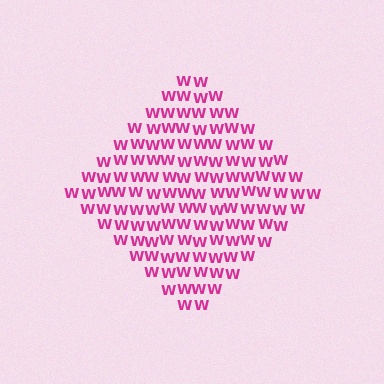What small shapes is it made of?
It is made of small letter W's.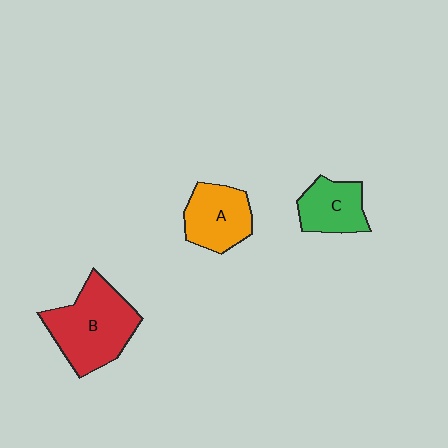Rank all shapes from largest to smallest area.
From largest to smallest: B (red), A (orange), C (green).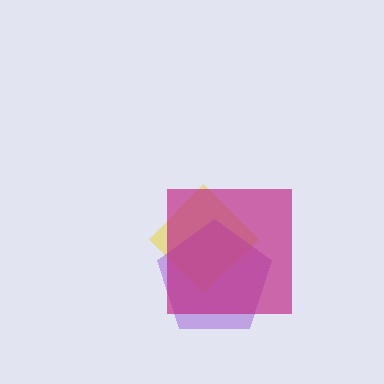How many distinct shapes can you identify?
There are 3 distinct shapes: a yellow diamond, a purple pentagon, a magenta square.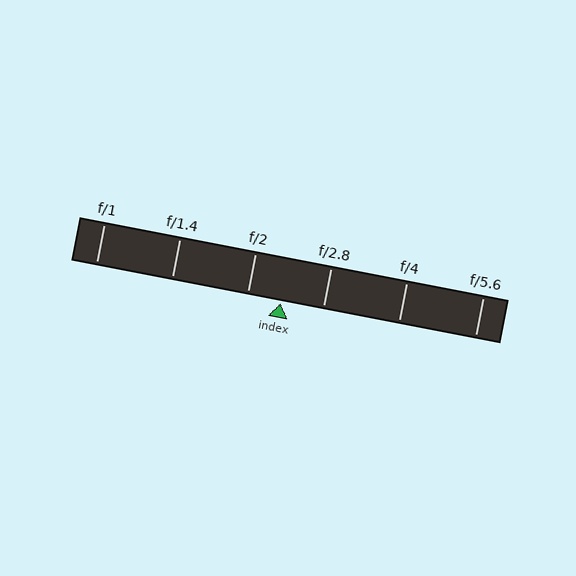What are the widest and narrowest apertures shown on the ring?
The widest aperture shown is f/1 and the narrowest is f/5.6.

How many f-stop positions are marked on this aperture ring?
There are 6 f-stop positions marked.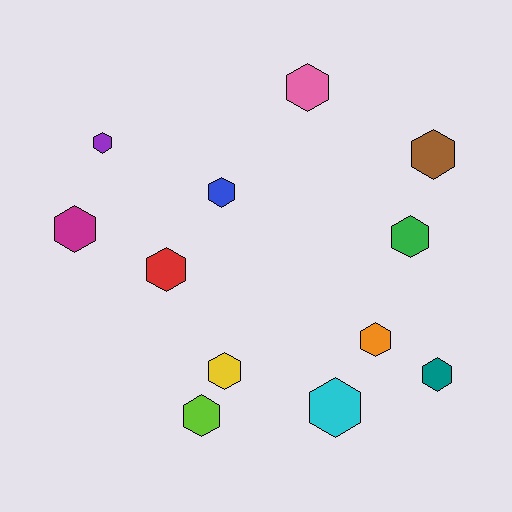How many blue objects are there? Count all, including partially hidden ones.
There is 1 blue object.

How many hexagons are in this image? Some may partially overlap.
There are 12 hexagons.